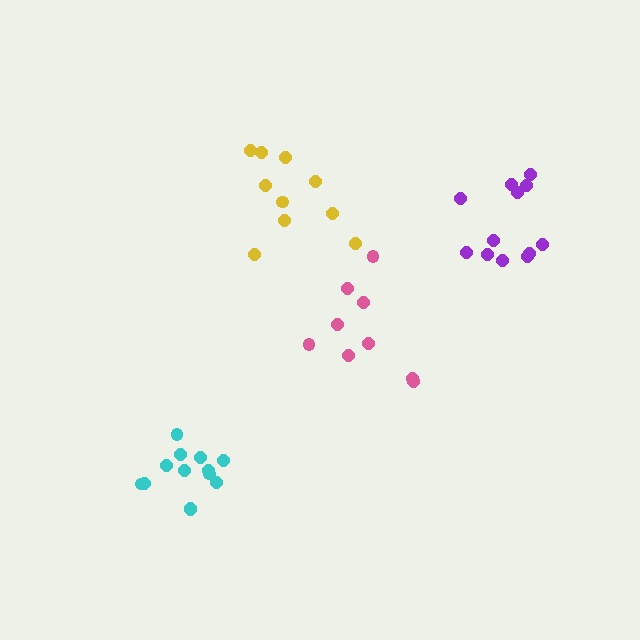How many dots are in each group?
Group 1: 12 dots, Group 2: 13 dots, Group 3: 9 dots, Group 4: 10 dots (44 total).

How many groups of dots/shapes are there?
There are 4 groups.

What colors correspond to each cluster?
The clusters are colored: purple, cyan, pink, yellow.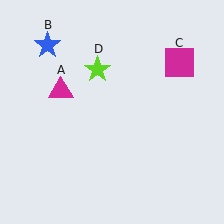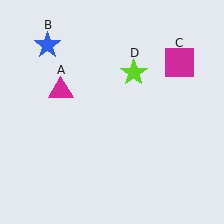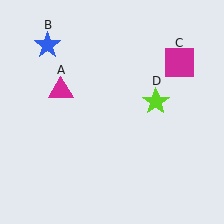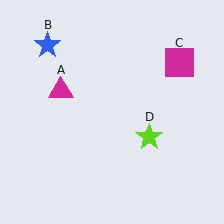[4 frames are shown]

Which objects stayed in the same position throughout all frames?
Magenta triangle (object A) and blue star (object B) and magenta square (object C) remained stationary.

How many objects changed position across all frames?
1 object changed position: lime star (object D).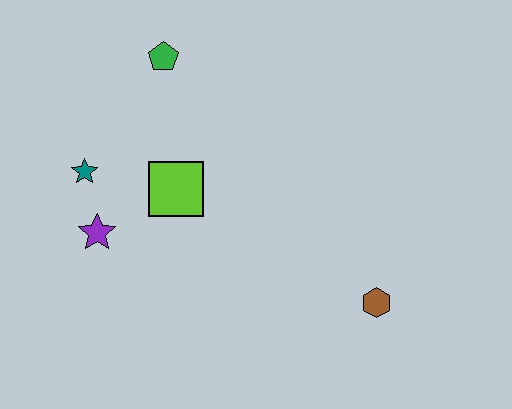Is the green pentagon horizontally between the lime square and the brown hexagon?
No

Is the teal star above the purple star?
Yes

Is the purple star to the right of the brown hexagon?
No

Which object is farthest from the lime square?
The brown hexagon is farthest from the lime square.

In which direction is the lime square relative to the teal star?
The lime square is to the right of the teal star.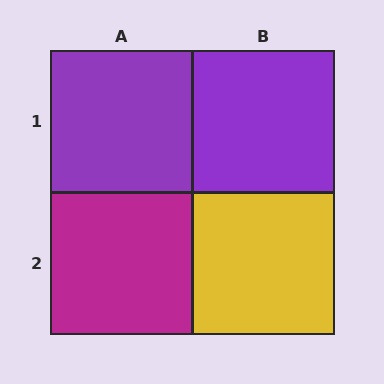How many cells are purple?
2 cells are purple.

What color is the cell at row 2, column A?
Magenta.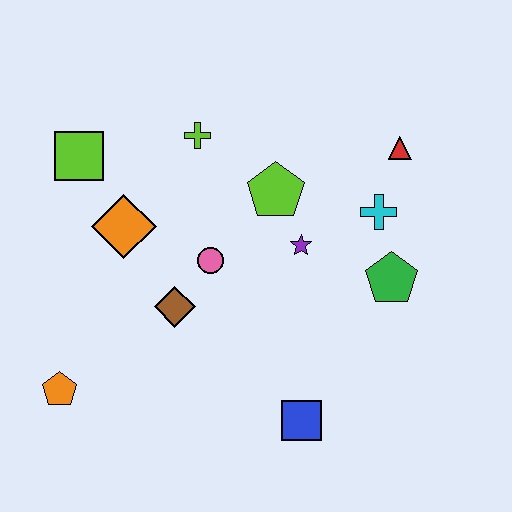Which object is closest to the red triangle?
The cyan cross is closest to the red triangle.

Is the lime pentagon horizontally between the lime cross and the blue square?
Yes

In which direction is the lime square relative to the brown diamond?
The lime square is above the brown diamond.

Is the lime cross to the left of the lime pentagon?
Yes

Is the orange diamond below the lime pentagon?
Yes